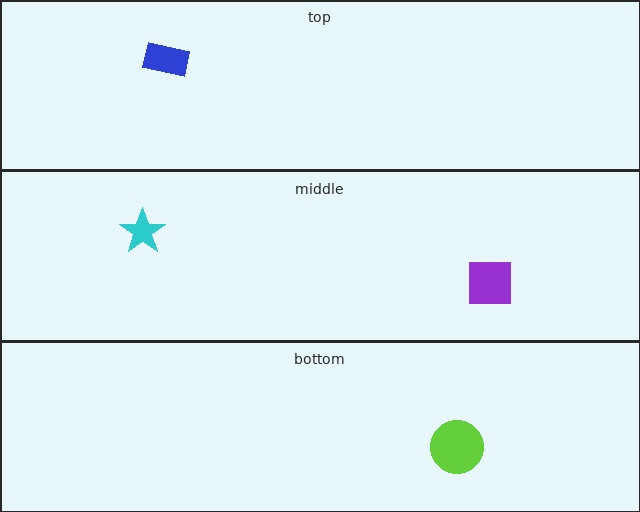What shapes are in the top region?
The blue rectangle.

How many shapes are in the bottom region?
1.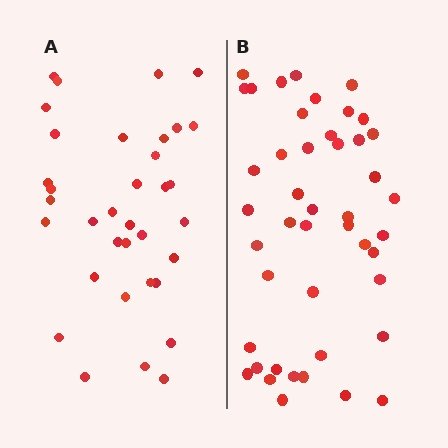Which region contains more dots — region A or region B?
Region B (the right region) has more dots.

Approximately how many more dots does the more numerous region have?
Region B has roughly 10 or so more dots than region A.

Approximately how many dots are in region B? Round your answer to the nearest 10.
About 40 dots. (The exact count is 45, which rounds to 40.)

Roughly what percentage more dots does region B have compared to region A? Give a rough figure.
About 30% more.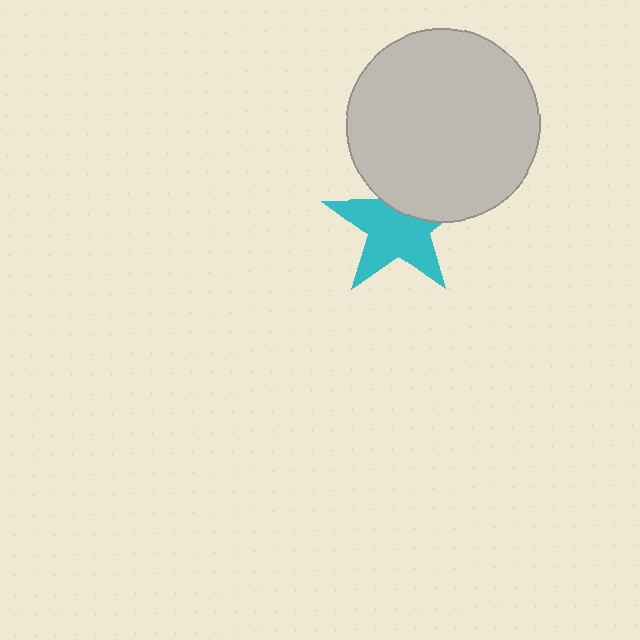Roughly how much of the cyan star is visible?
Most of it is visible (roughly 67%).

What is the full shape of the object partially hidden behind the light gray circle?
The partially hidden object is a cyan star.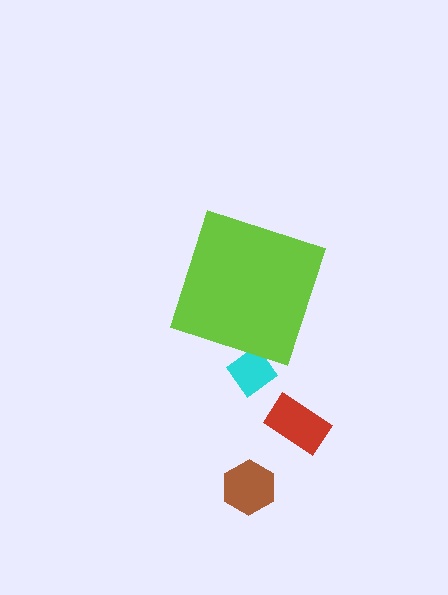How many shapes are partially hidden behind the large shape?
1 shape is partially hidden.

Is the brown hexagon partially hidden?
No, the brown hexagon is fully visible.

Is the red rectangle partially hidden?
No, the red rectangle is fully visible.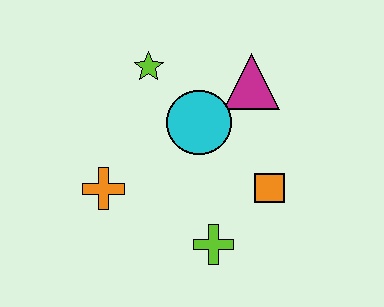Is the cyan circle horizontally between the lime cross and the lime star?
Yes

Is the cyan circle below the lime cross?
No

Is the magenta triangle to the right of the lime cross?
Yes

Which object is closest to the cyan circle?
The magenta triangle is closest to the cyan circle.